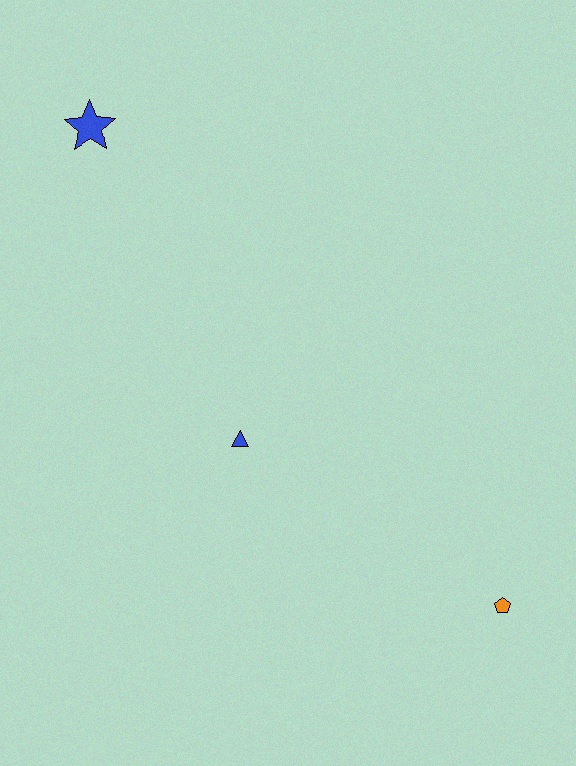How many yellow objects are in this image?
There are no yellow objects.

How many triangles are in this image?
There is 1 triangle.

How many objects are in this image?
There are 3 objects.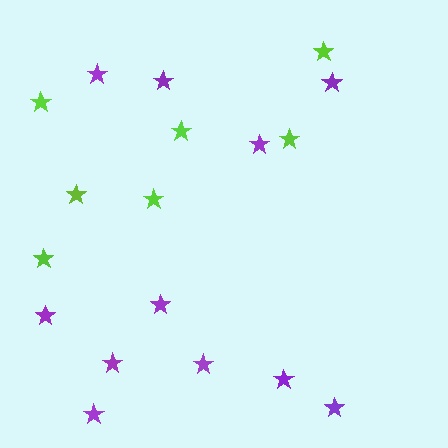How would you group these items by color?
There are 2 groups: one group of lime stars (7) and one group of purple stars (11).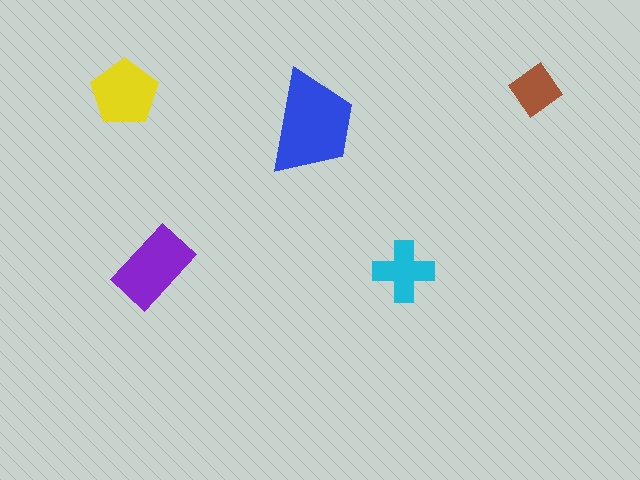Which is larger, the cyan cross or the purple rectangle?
The purple rectangle.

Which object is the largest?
The blue trapezoid.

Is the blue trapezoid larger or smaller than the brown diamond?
Larger.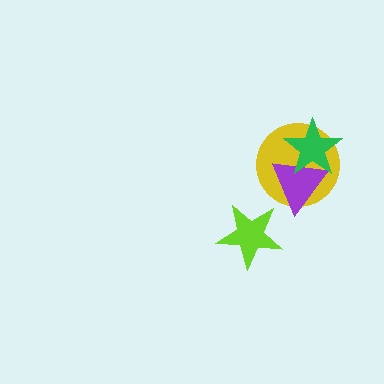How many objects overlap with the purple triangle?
2 objects overlap with the purple triangle.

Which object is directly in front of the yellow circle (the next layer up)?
The purple triangle is directly in front of the yellow circle.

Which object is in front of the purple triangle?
The green star is in front of the purple triangle.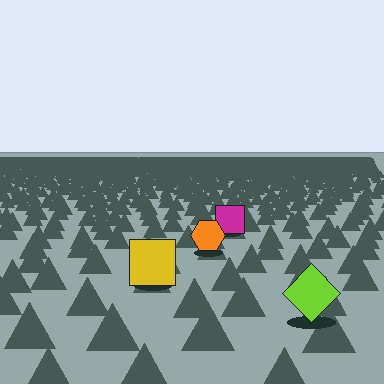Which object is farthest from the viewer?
The magenta square is farthest from the viewer. It appears smaller and the ground texture around it is denser.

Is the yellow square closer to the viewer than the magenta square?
Yes. The yellow square is closer — you can tell from the texture gradient: the ground texture is coarser near it.